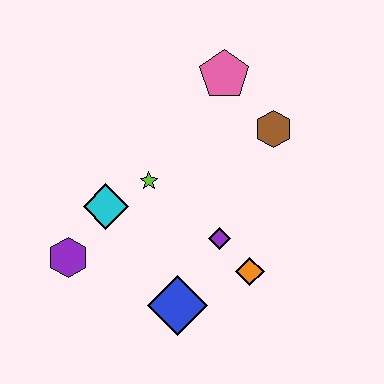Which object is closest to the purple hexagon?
The cyan diamond is closest to the purple hexagon.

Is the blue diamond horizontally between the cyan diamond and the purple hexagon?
No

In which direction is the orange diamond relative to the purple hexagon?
The orange diamond is to the right of the purple hexagon.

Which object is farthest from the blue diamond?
The pink pentagon is farthest from the blue diamond.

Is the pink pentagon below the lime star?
No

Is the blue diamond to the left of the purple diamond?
Yes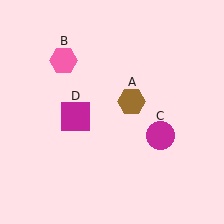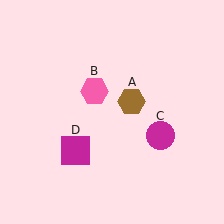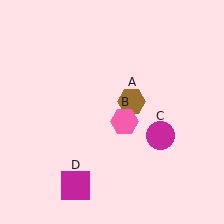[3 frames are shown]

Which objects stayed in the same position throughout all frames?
Brown hexagon (object A) and magenta circle (object C) remained stationary.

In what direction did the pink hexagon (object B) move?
The pink hexagon (object B) moved down and to the right.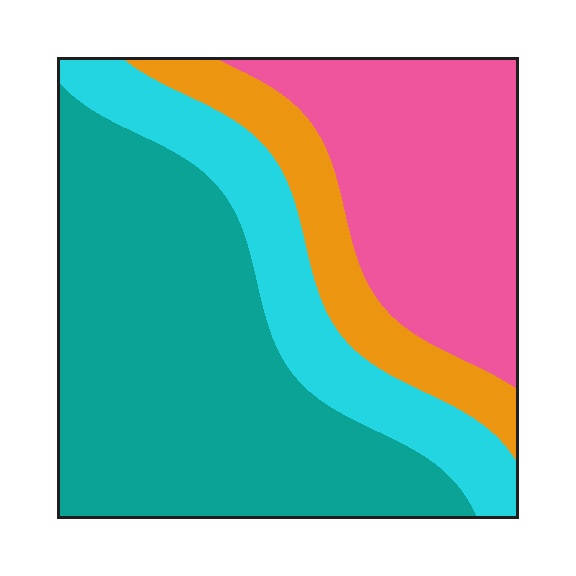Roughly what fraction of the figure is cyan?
Cyan covers 18% of the figure.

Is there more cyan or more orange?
Cyan.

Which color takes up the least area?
Orange, at roughly 10%.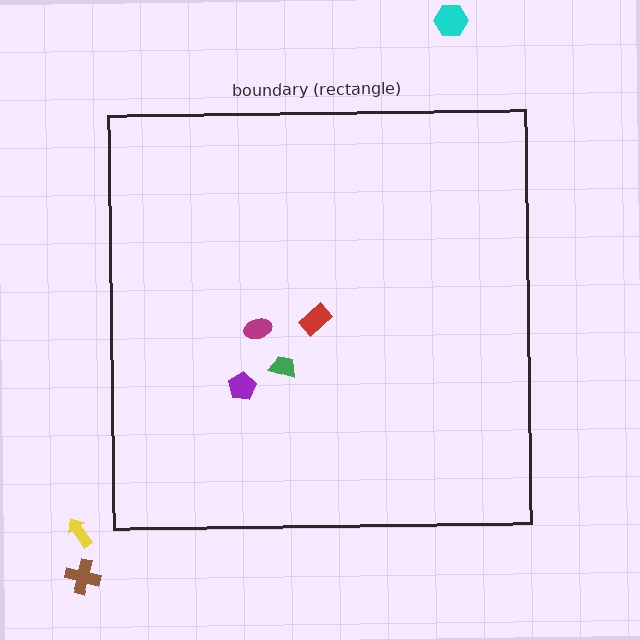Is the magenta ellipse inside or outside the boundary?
Inside.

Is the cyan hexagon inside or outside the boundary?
Outside.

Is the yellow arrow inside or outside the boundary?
Outside.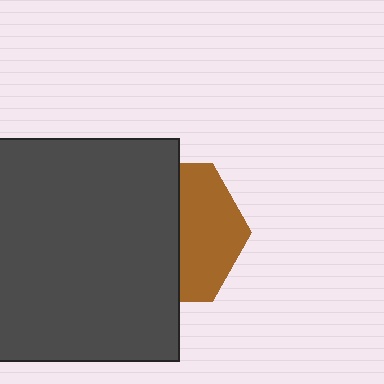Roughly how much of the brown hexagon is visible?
A small part of it is visible (roughly 44%).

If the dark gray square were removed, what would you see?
You would see the complete brown hexagon.